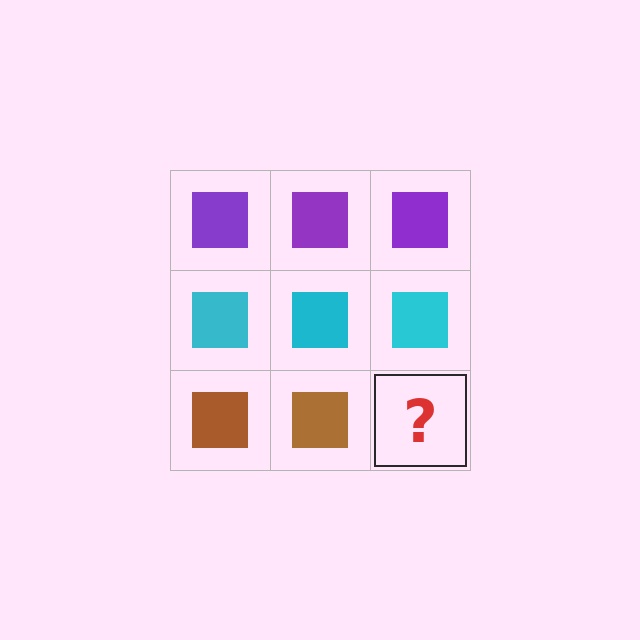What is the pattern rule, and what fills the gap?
The rule is that each row has a consistent color. The gap should be filled with a brown square.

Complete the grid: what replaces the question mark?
The question mark should be replaced with a brown square.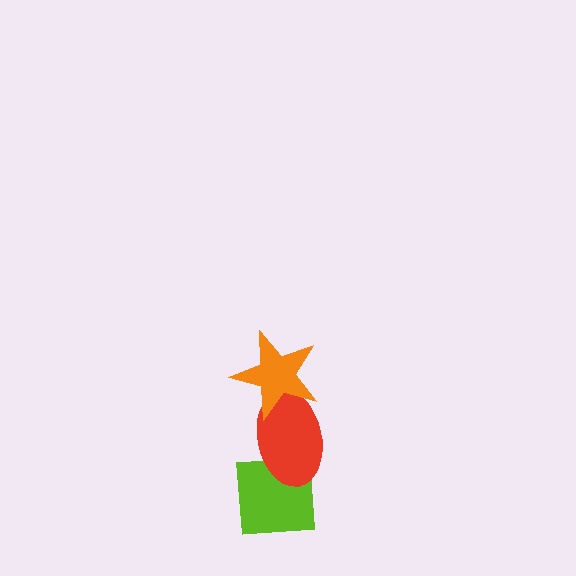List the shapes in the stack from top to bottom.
From top to bottom: the orange star, the red ellipse, the lime square.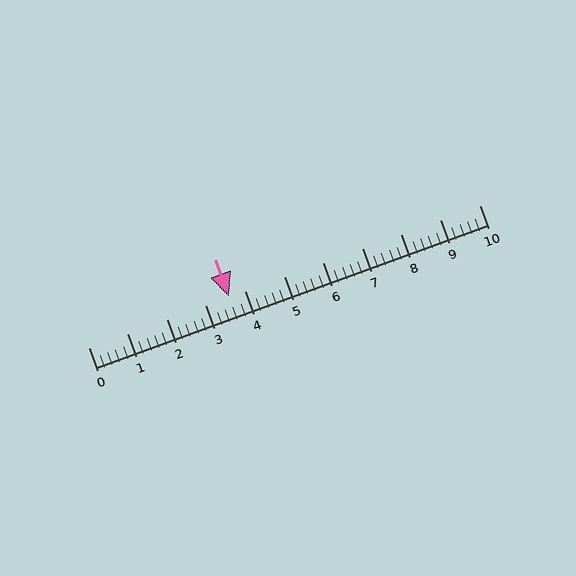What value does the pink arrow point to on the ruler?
The pink arrow points to approximately 3.6.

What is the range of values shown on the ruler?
The ruler shows values from 0 to 10.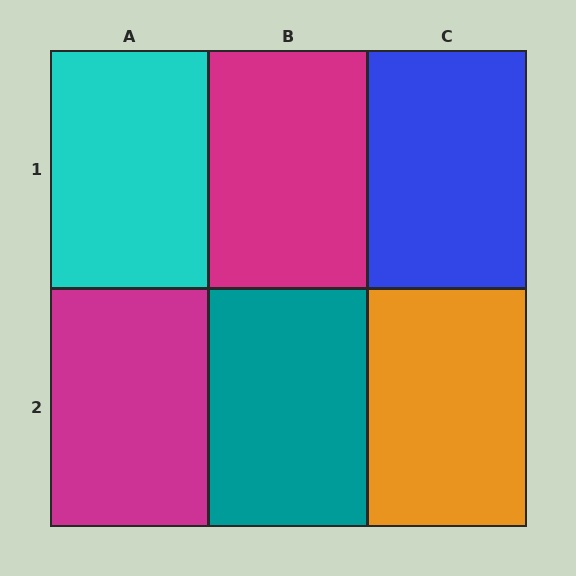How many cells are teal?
1 cell is teal.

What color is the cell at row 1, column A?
Cyan.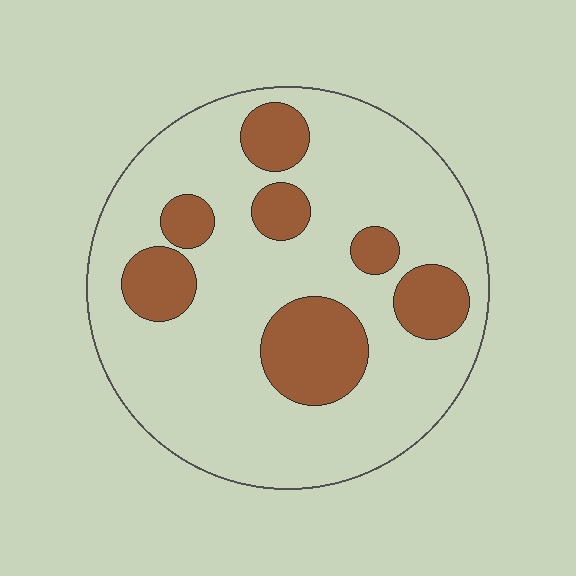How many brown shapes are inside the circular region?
7.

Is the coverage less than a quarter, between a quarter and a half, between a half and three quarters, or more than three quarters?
Less than a quarter.